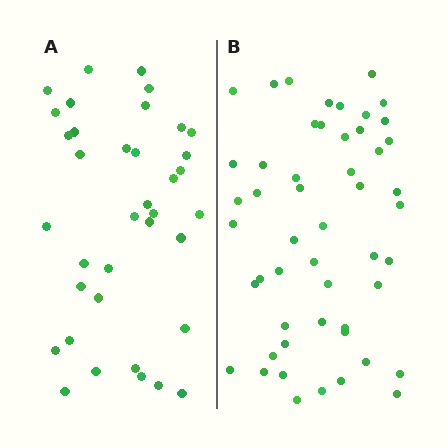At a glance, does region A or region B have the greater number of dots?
Region B (the right region) has more dots.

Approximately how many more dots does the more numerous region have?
Region B has approximately 15 more dots than region A.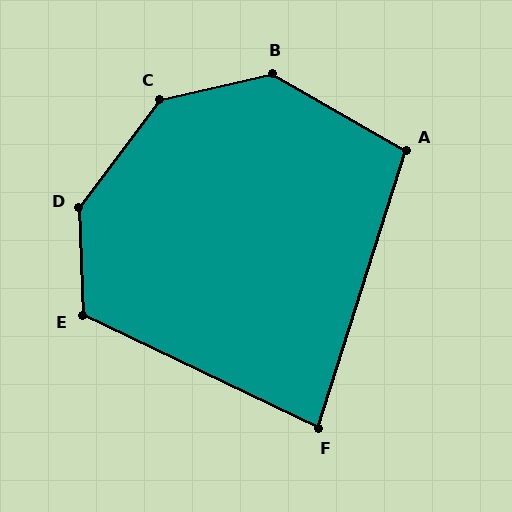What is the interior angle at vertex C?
Approximately 140 degrees (obtuse).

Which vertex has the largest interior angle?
D, at approximately 141 degrees.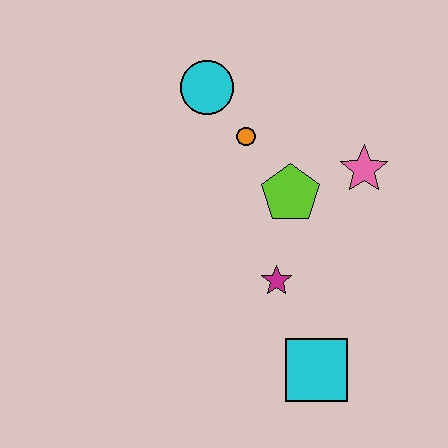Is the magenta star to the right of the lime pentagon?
No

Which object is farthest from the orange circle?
The cyan square is farthest from the orange circle.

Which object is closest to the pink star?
The lime pentagon is closest to the pink star.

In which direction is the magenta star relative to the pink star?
The magenta star is below the pink star.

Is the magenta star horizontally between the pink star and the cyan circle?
Yes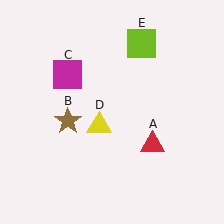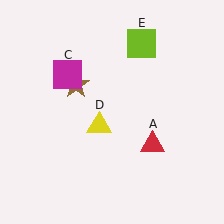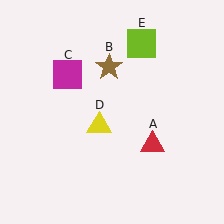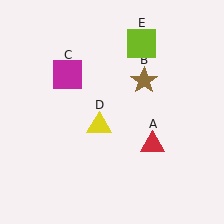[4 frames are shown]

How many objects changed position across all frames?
1 object changed position: brown star (object B).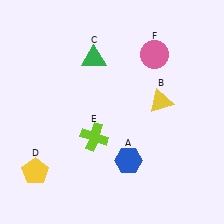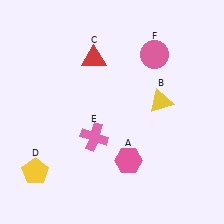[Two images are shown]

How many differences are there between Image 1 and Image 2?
There are 3 differences between the two images.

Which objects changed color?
A changed from blue to pink. C changed from green to red. E changed from lime to pink.